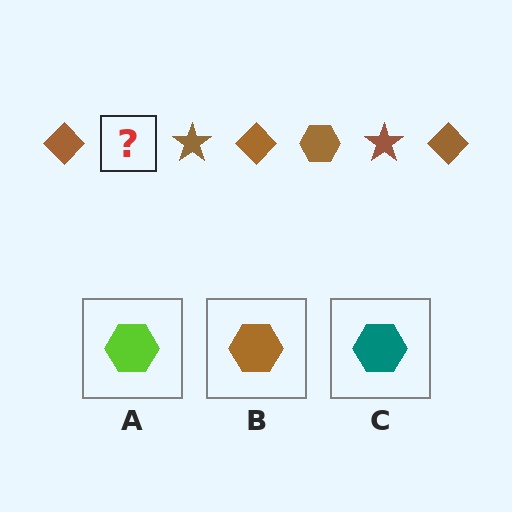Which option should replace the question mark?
Option B.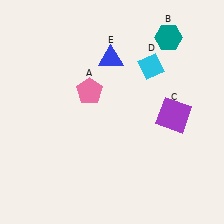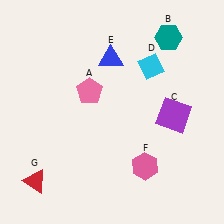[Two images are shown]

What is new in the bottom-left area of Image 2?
A red triangle (G) was added in the bottom-left area of Image 2.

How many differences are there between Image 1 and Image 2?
There are 2 differences between the two images.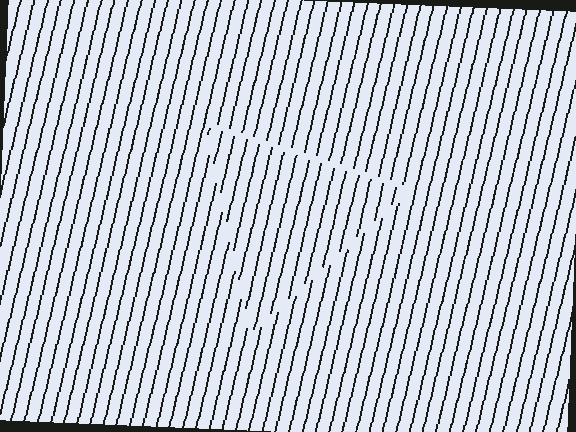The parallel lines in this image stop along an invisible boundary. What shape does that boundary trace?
An illusory triangle. The interior of the shape contains the same grating, shifted by half a period — the contour is defined by the phase discontinuity where line-ends from the inner and outer gratings abut.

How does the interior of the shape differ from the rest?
The interior of the shape contains the same grating, shifted by half a period — the contour is defined by the phase discontinuity where line-ends from the inner and outer gratings abut.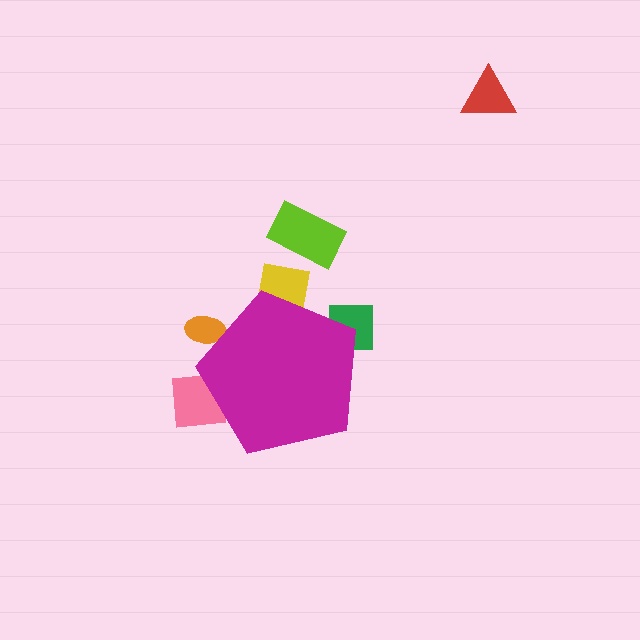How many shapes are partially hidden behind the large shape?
4 shapes are partially hidden.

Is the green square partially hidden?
Yes, the green square is partially hidden behind the magenta pentagon.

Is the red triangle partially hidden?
No, the red triangle is fully visible.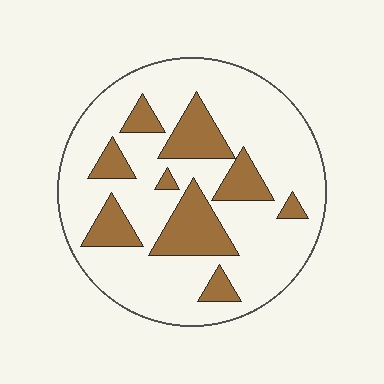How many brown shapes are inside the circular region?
9.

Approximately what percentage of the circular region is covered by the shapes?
Approximately 25%.